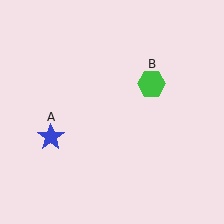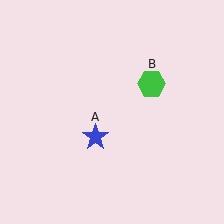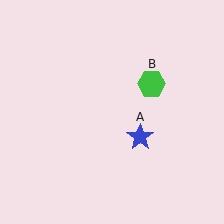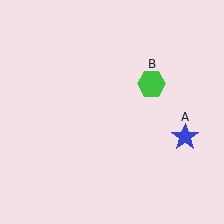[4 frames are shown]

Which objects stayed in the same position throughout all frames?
Green hexagon (object B) remained stationary.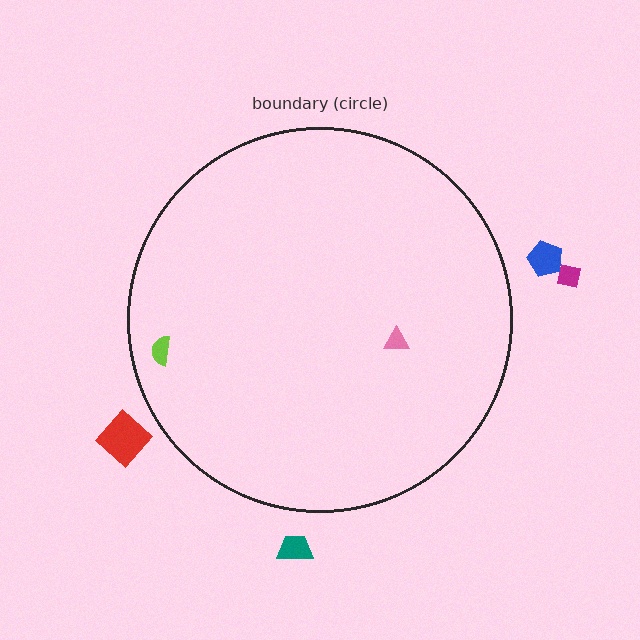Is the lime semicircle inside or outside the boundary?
Inside.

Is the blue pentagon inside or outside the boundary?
Outside.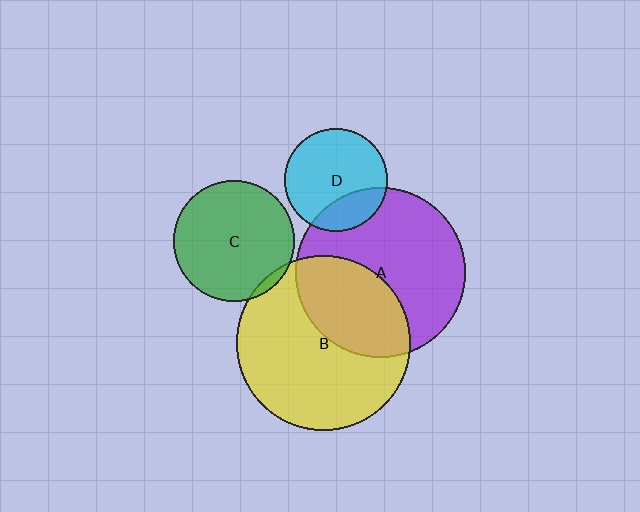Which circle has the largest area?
Circle B (yellow).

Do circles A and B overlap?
Yes.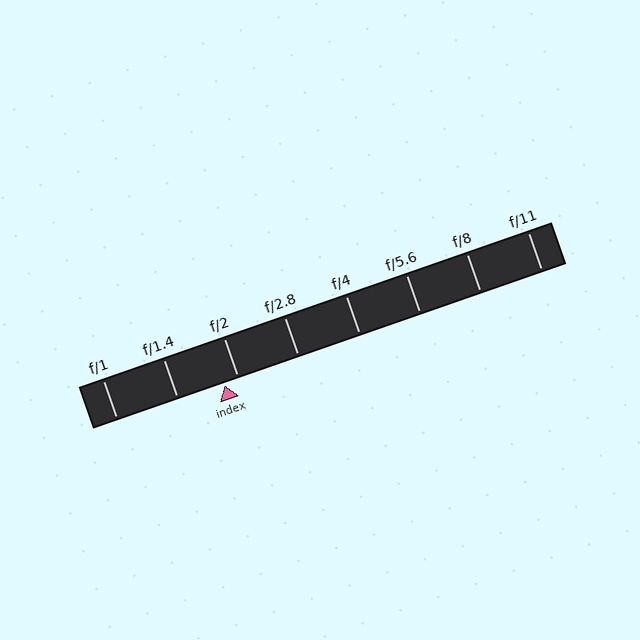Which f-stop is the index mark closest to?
The index mark is closest to f/2.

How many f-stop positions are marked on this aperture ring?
There are 8 f-stop positions marked.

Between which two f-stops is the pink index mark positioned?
The index mark is between f/1.4 and f/2.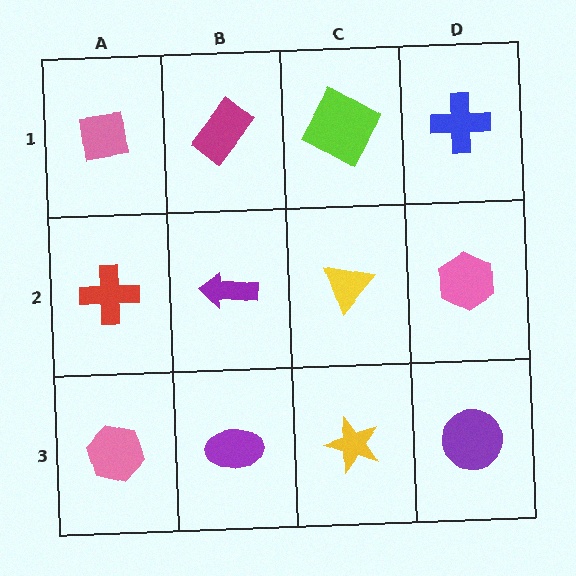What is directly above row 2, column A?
A pink square.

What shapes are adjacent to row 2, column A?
A pink square (row 1, column A), a pink hexagon (row 3, column A), a purple arrow (row 2, column B).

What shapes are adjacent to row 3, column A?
A red cross (row 2, column A), a purple ellipse (row 3, column B).